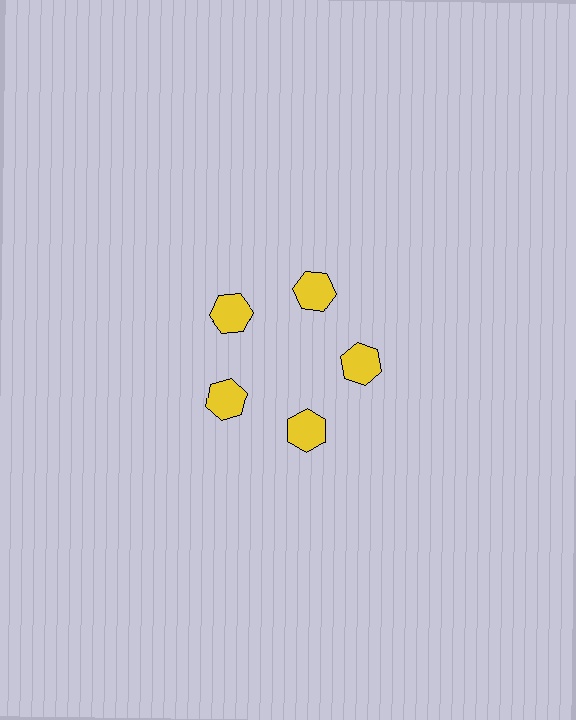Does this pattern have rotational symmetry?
Yes, this pattern has 5-fold rotational symmetry. It looks the same after rotating 72 degrees around the center.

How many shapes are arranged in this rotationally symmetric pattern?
There are 5 shapes, arranged in 5 groups of 1.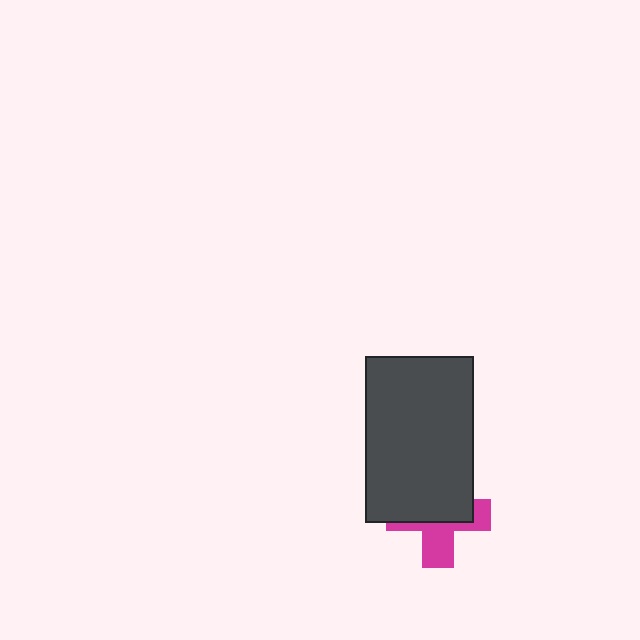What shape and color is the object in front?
The object in front is a dark gray rectangle.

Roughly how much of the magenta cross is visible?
A small part of it is visible (roughly 43%).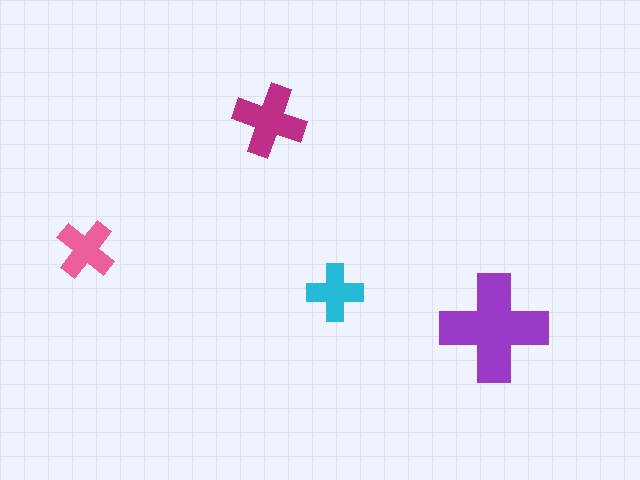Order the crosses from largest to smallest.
the purple one, the magenta one, the pink one, the cyan one.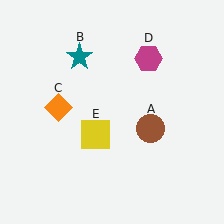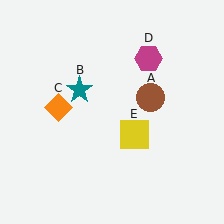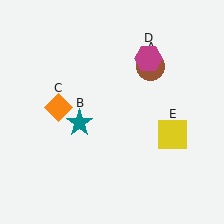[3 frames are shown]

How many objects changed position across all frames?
3 objects changed position: brown circle (object A), teal star (object B), yellow square (object E).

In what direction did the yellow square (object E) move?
The yellow square (object E) moved right.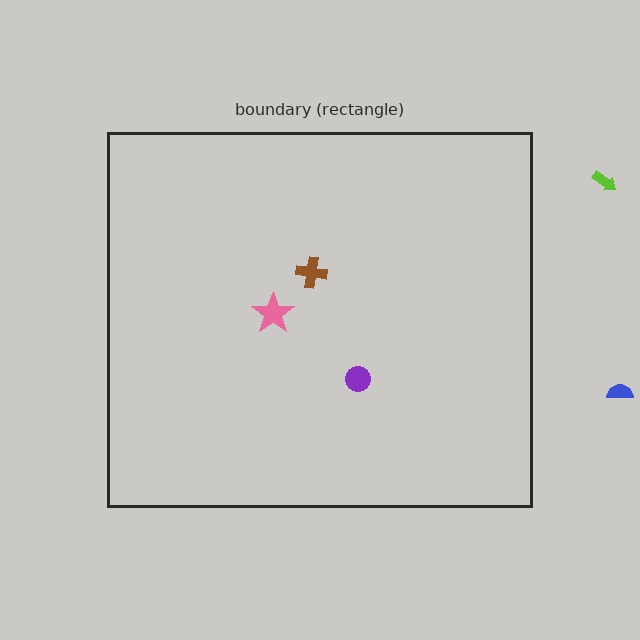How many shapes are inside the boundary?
3 inside, 2 outside.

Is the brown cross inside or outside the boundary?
Inside.